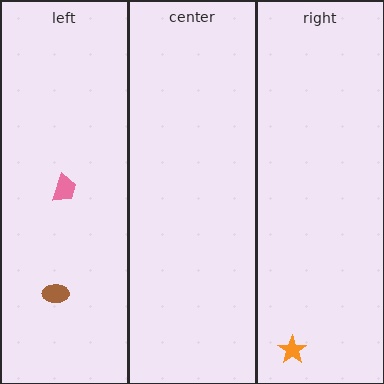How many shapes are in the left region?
2.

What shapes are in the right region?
The orange star.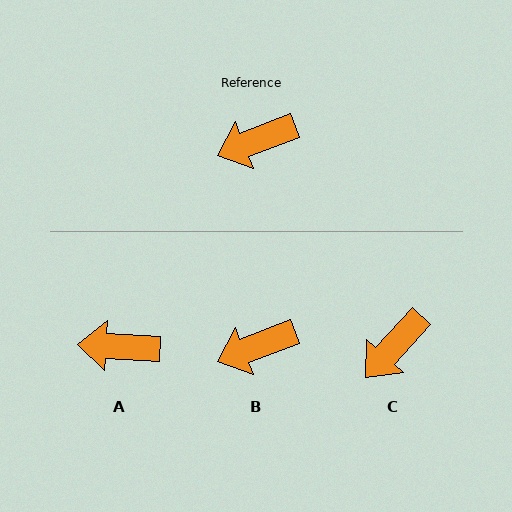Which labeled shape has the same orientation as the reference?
B.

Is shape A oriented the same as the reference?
No, it is off by about 25 degrees.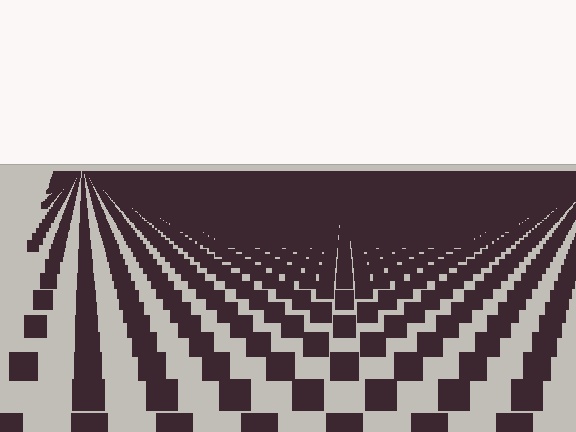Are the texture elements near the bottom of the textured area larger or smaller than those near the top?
Larger. Near the bottom, elements are closer to the viewer and appear at a bigger on-screen size.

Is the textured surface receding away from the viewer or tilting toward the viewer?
The surface is receding away from the viewer. Texture elements get smaller and denser toward the top.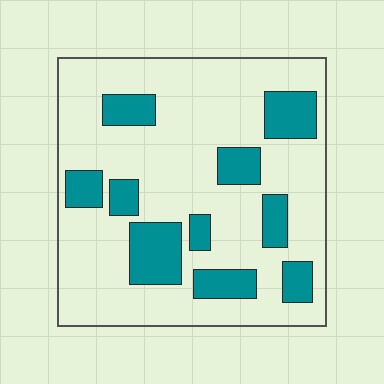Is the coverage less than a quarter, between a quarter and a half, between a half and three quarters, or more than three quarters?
Less than a quarter.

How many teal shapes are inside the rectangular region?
10.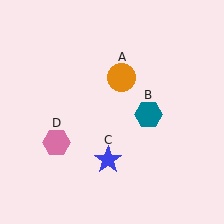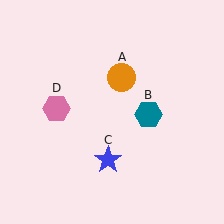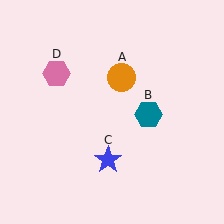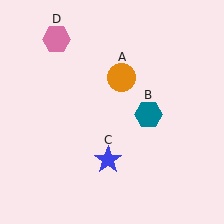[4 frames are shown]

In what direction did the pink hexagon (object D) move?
The pink hexagon (object D) moved up.